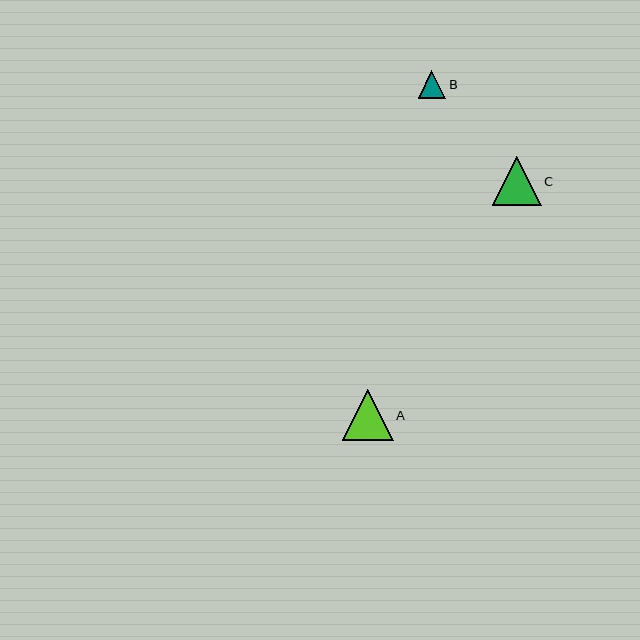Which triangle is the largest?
Triangle A is the largest with a size of approximately 51 pixels.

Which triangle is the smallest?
Triangle B is the smallest with a size of approximately 28 pixels.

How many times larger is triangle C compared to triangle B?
Triangle C is approximately 1.8 times the size of triangle B.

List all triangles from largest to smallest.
From largest to smallest: A, C, B.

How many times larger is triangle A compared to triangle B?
Triangle A is approximately 1.8 times the size of triangle B.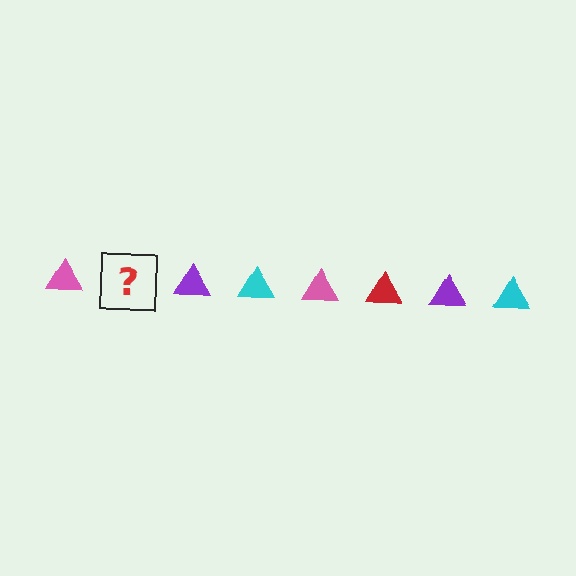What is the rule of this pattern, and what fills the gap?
The rule is that the pattern cycles through pink, red, purple, cyan triangles. The gap should be filled with a red triangle.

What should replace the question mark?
The question mark should be replaced with a red triangle.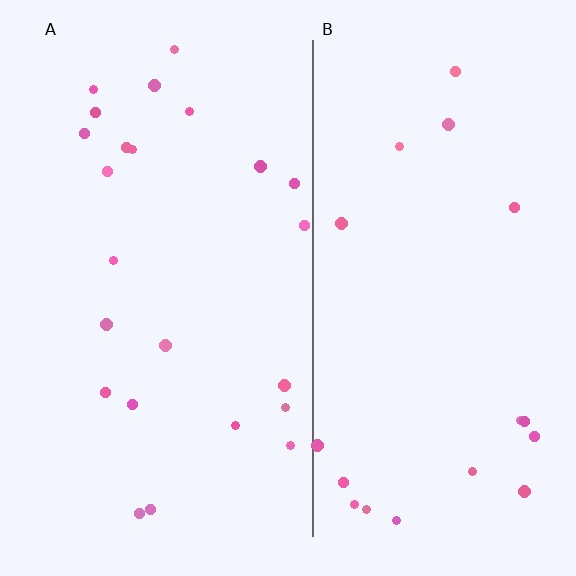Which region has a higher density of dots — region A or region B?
A (the left).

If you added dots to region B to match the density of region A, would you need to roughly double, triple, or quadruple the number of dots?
Approximately double.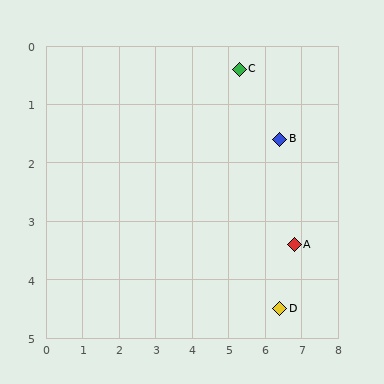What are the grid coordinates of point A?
Point A is at approximately (6.8, 3.4).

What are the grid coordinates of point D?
Point D is at approximately (6.4, 4.5).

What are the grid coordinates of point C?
Point C is at approximately (5.3, 0.4).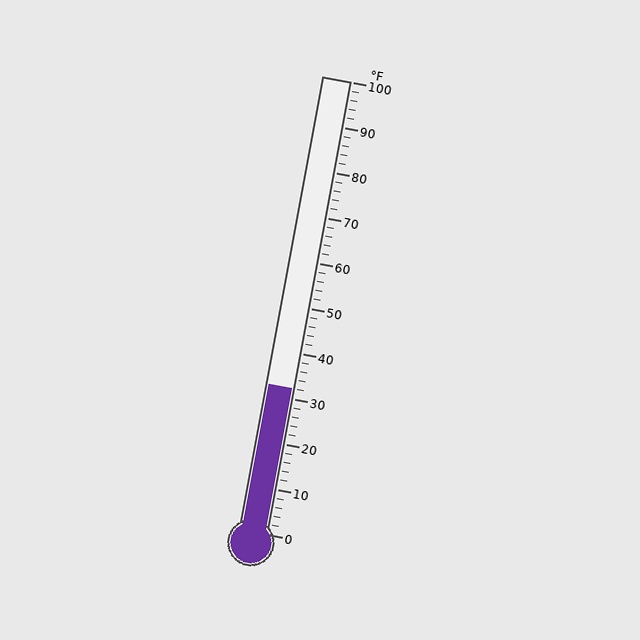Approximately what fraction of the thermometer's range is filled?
The thermometer is filled to approximately 30% of its range.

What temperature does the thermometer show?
The thermometer shows approximately 32°F.